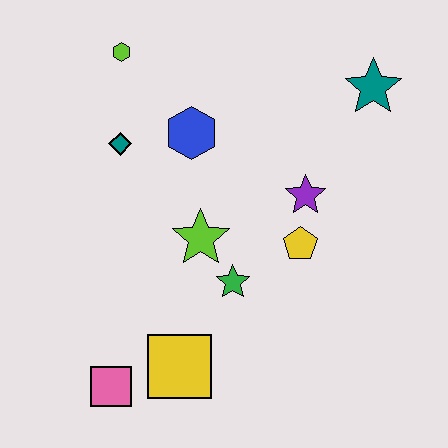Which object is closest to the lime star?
The green star is closest to the lime star.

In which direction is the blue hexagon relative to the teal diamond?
The blue hexagon is to the right of the teal diamond.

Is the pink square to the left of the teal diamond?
Yes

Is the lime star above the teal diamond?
No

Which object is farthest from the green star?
The lime hexagon is farthest from the green star.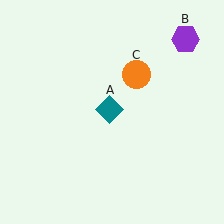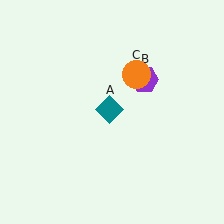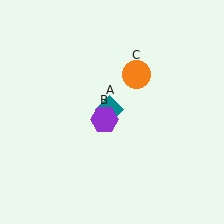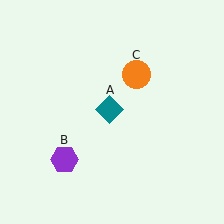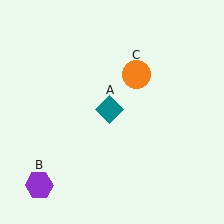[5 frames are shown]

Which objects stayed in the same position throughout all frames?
Teal diamond (object A) and orange circle (object C) remained stationary.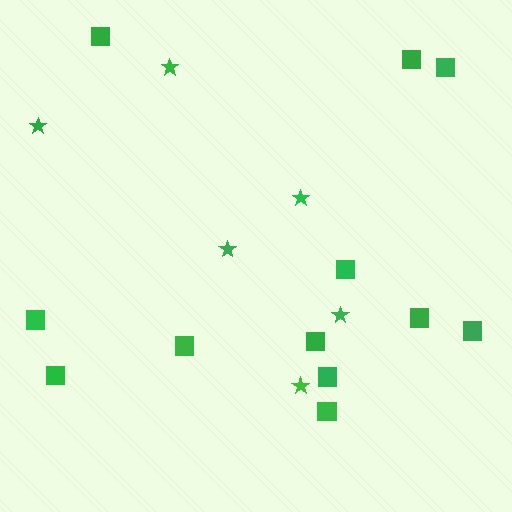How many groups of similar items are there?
There are 2 groups: one group of stars (6) and one group of squares (12).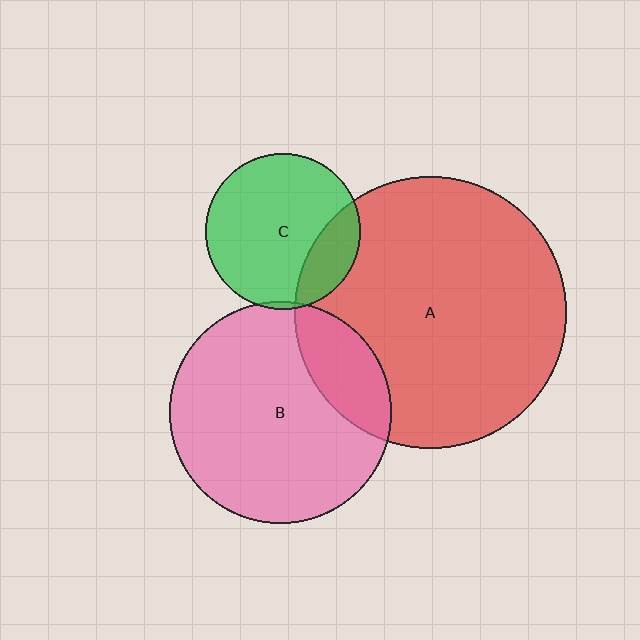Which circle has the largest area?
Circle A (red).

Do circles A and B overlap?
Yes.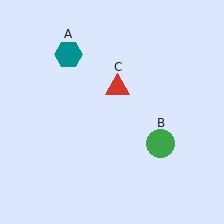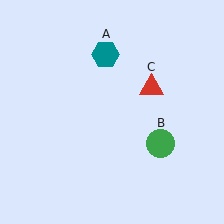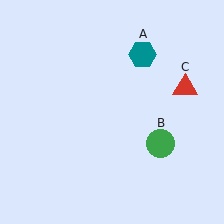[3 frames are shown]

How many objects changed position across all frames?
2 objects changed position: teal hexagon (object A), red triangle (object C).